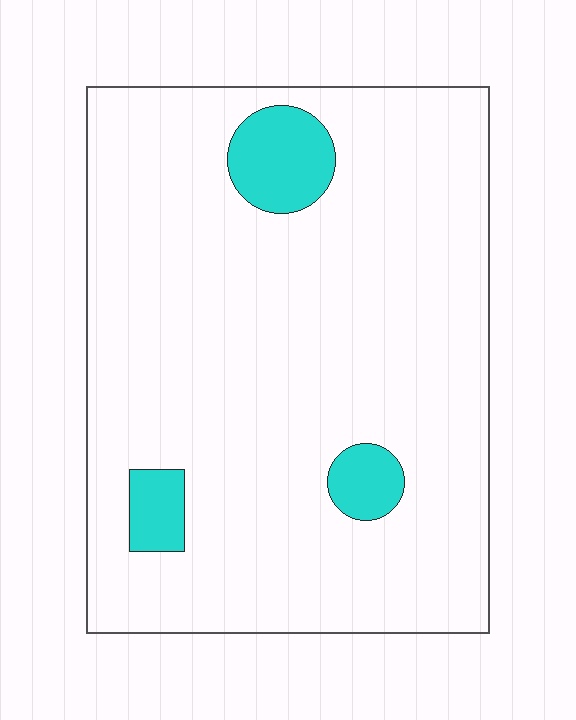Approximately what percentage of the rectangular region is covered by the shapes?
Approximately 10%.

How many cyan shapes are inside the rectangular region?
3.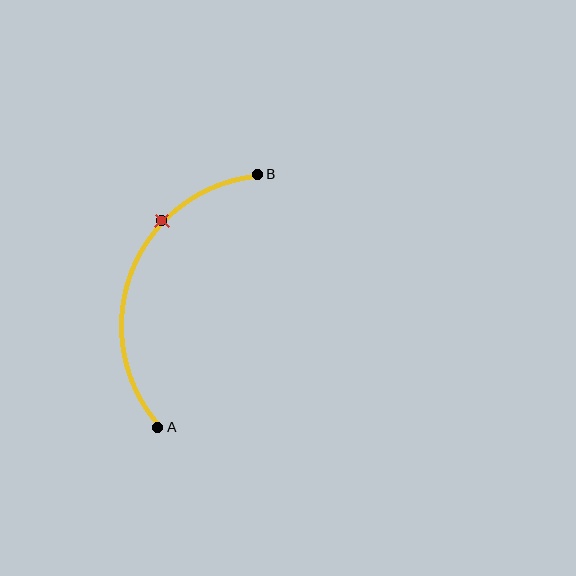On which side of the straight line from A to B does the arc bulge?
The arc bulges to the left of the straight line connecting A and B.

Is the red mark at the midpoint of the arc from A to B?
No. The red mark lies on the arc but is closer to endpoint B. The arc midpoint would be at the point on the curve equidistant along the arc from both A and B.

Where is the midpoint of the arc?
The arc midpoint is the point on the curve farthest from the straight line joining A and B. It sits to the left of that line.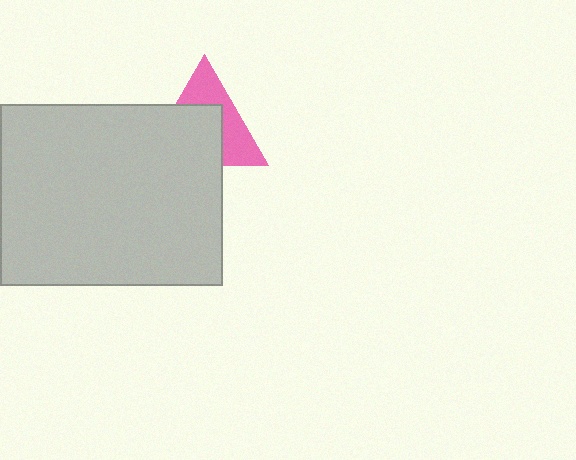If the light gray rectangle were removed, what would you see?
You would see the complete pink triangle.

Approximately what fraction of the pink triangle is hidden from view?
Roughly 56% of the pink triangle is hidden behind the light gray rectangle.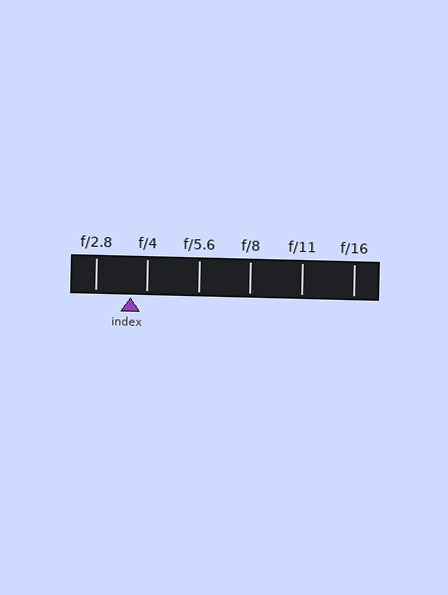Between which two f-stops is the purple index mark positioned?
The index mark is between f/2.8 and f/4.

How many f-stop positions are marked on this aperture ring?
There are 6 f-stop positions marked.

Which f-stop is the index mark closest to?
The index mark is closest to f/4.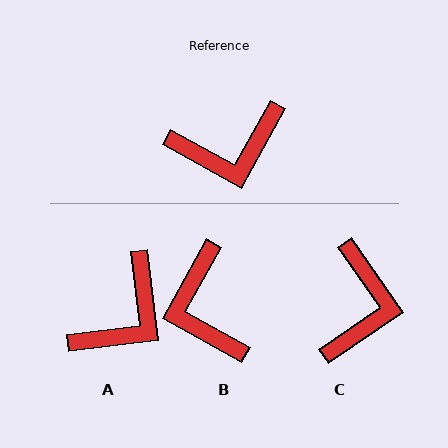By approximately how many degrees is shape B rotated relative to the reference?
Approximately 90 degrees clockwise.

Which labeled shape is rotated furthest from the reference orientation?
B, about 90 degrees away.